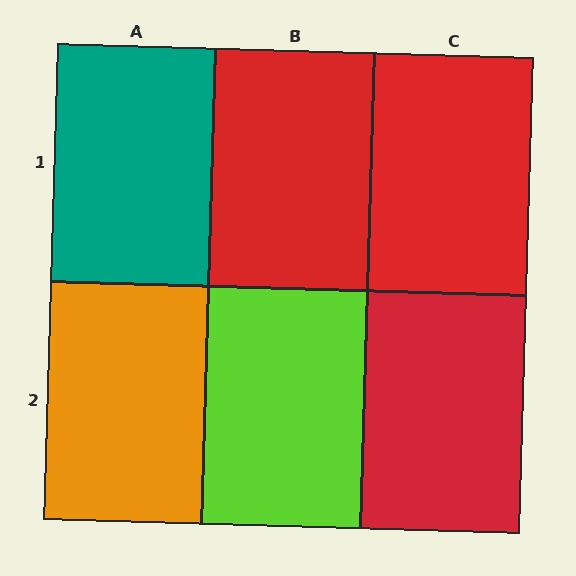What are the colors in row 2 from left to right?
Orange, lime, red.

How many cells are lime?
1 cell is lime.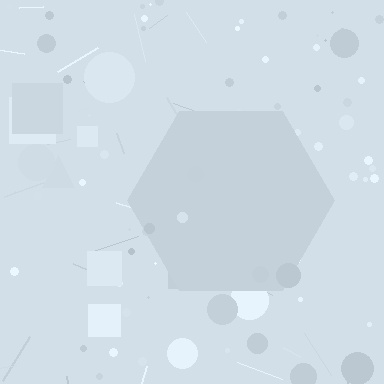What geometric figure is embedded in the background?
A hexagon is embedded in the background.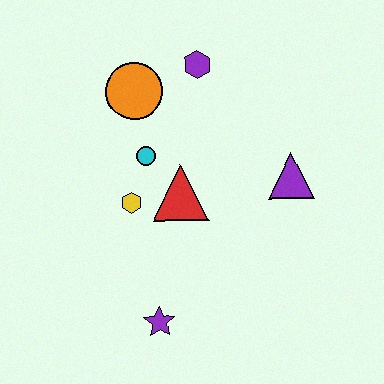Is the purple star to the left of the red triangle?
Yes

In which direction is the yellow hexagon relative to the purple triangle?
The yellow hexagon is to the left of the purple triangle.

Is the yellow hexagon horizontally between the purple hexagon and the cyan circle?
No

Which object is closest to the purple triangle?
The red triangle is closest to the purple triangle.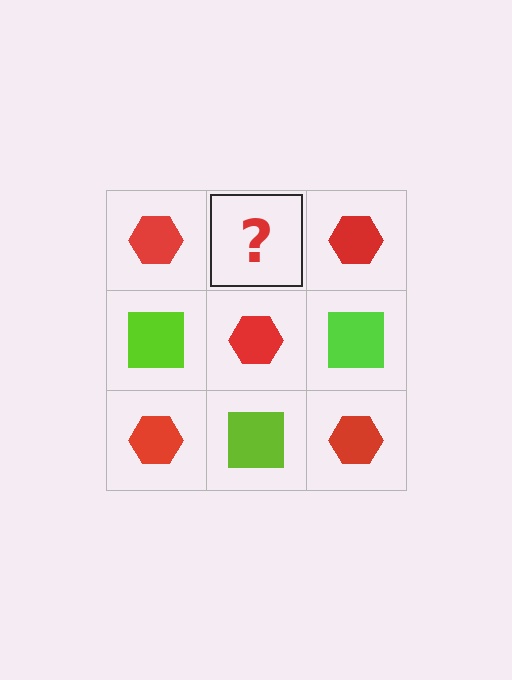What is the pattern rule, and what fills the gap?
The rule is that it alternates red hexagon and lime square in a checkerboard pattern. The gap should be filled with a lime square.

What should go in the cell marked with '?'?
The missing cell should contain a lime square.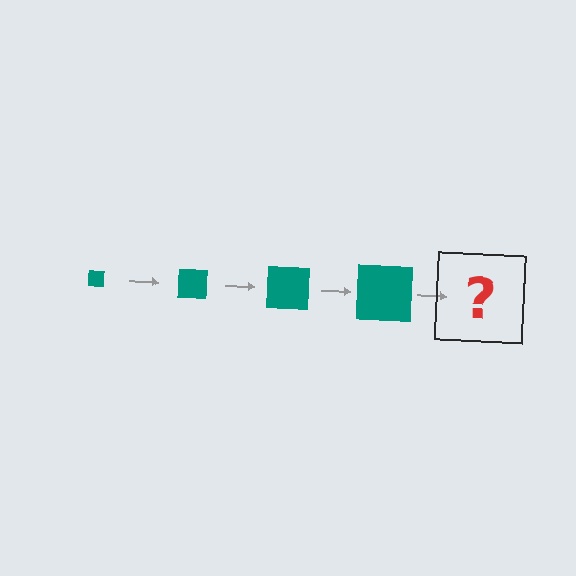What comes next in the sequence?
The next element should be a teal square, larger than the previous one.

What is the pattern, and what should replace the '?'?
The pattern is that the square gets progressively larger each step. The '?' should be a teal square, larger than the previous one.